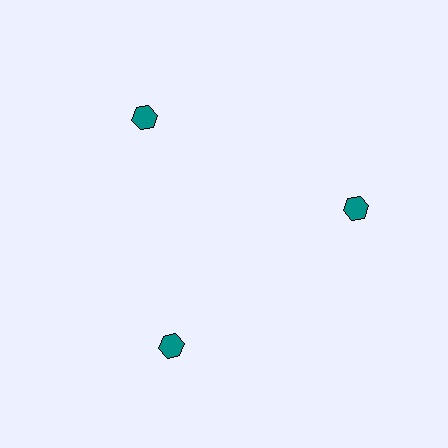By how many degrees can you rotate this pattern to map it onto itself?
The pattern maps onto itself every 120 degrees of rotation.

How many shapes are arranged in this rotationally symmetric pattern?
There are 3 shapes, arranged in 3 groups of 1.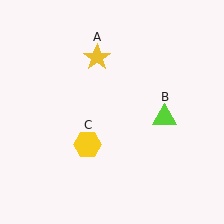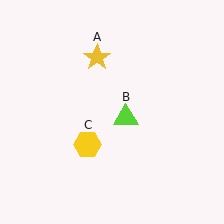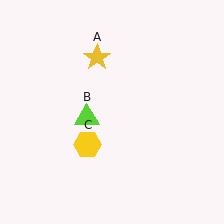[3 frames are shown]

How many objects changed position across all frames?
1 object changed position: lime triangle (object B).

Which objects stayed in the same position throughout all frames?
Yellow star (object A) and yellow hexagon (object C) remained stationary.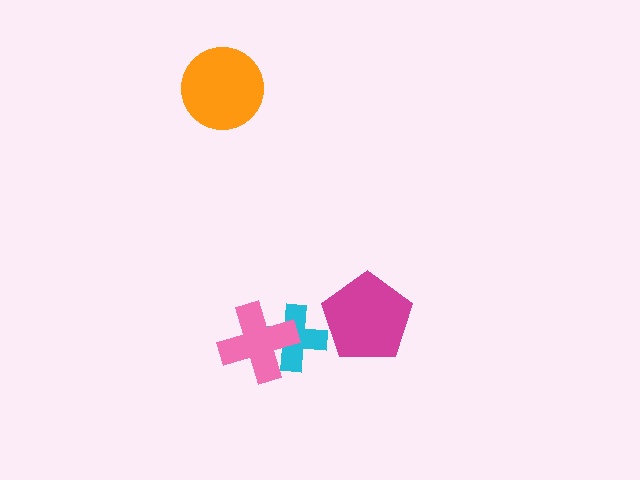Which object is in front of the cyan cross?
The pink cross is in front of the cyan cross.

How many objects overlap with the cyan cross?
1 object overlaps with the cyan cross.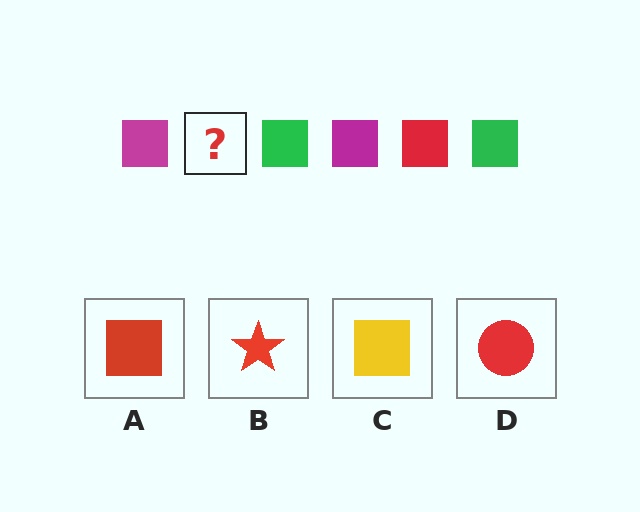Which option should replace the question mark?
Option A.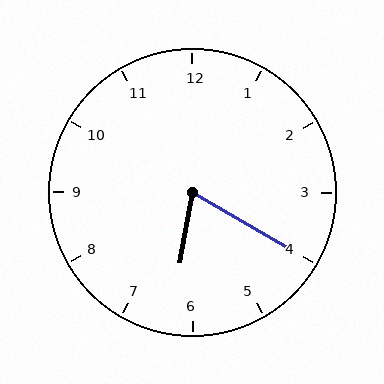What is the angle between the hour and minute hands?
Approximately 70 degrees.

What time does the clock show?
6:20.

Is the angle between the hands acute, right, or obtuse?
It is acute.